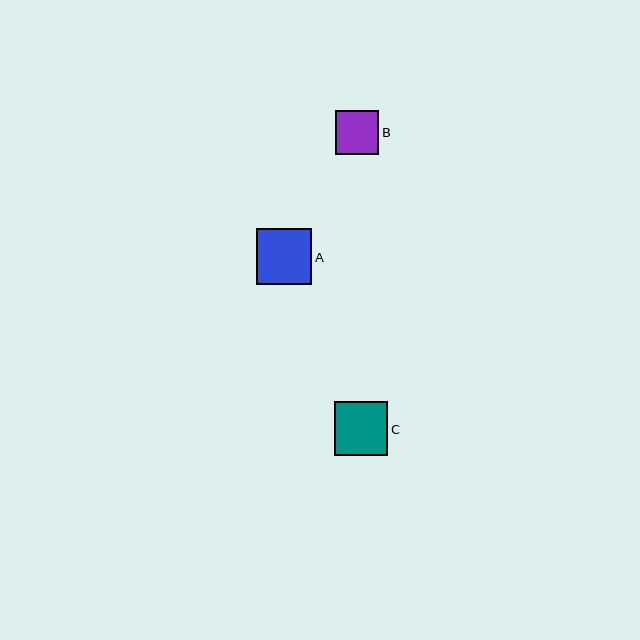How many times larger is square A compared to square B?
Square A is approximately 1.3 times the size of square B.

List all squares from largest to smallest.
From largest to smallest: A, C, B.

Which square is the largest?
Square A is the largest with a size of approximately 56 pixels.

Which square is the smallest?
Square B is the smallest with a size of approximately 44 pixels.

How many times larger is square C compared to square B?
Square C is approximately 1.2 times the size of square B.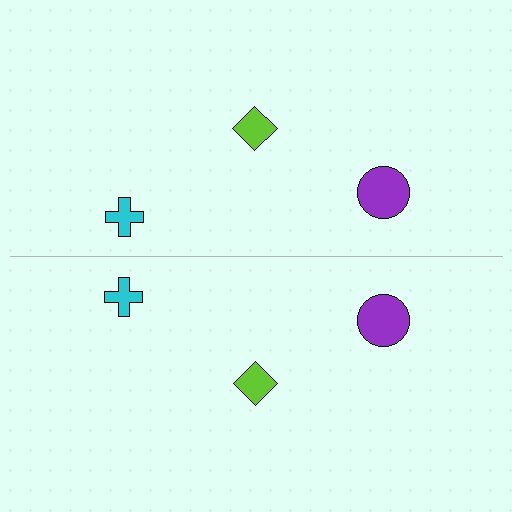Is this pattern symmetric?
Yes, this pattern has bilateral (reflection) symmetry.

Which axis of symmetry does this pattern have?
The pattern has a horizontal axis of symmetry running through the center of the image.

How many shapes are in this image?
There are 6 shapes in this image.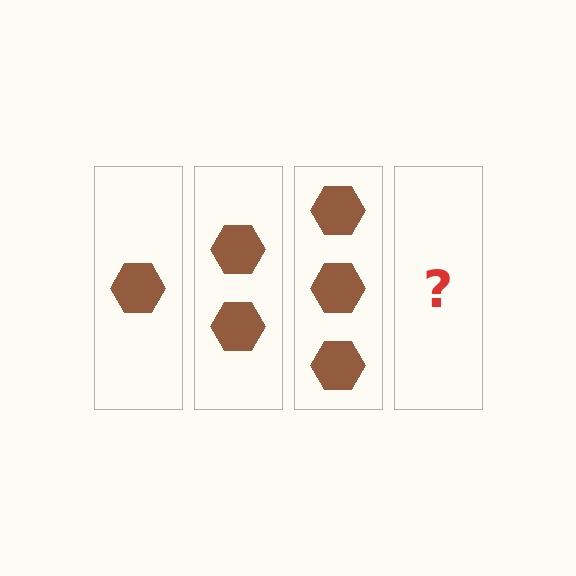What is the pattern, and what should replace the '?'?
The pattern is that each step adds one more hexagon. The '?' should be 4 hexagons.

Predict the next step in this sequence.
The next step is 4 hexagons.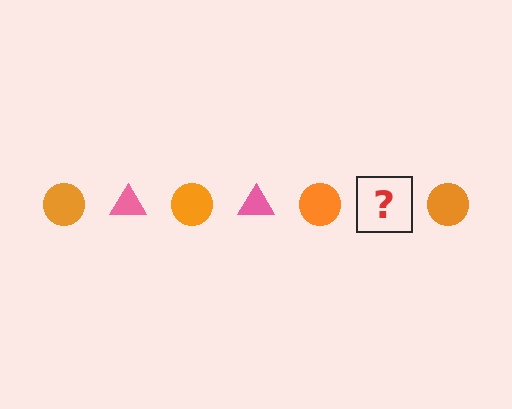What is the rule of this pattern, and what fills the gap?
The rule is that the pattern alternates between orange circle and pink triangle. The gap should be filled with a pink triangle.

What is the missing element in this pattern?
The missing element is a pink triangle.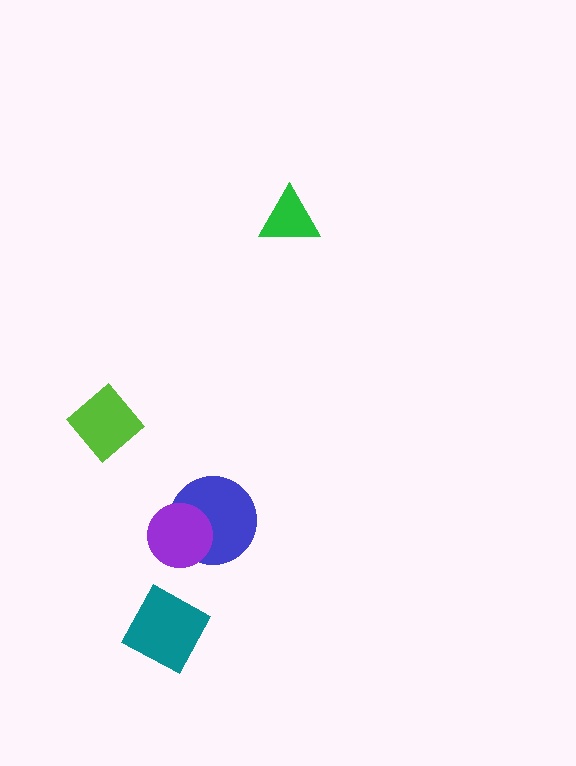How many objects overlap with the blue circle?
1 object overlaps with the blue circle.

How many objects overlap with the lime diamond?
0 objects overlap with the lime diamond.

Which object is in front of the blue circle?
The purple circle is in front of the blue circle.